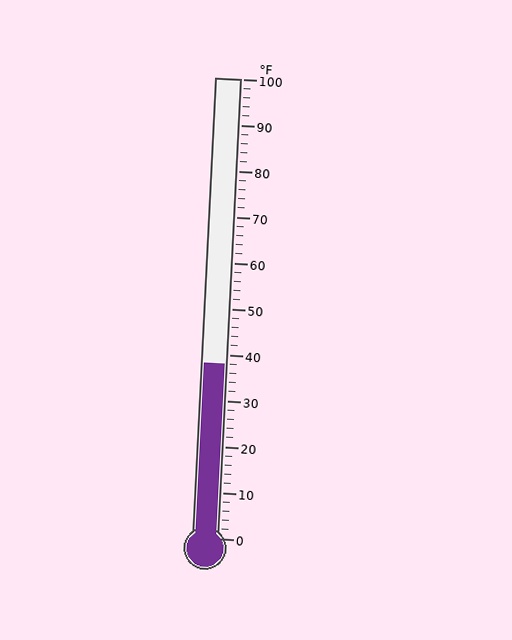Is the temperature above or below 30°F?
The temperature is above 30°F.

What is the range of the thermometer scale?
The thermometer scale ranges from 0°F to 100°F.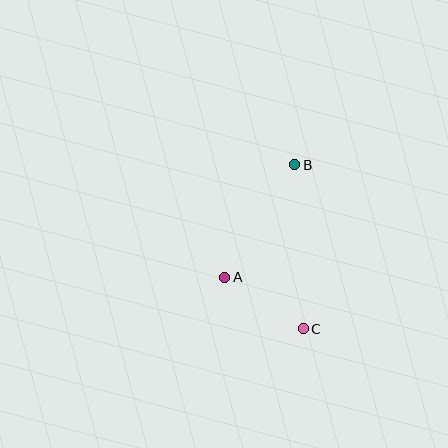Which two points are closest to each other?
Points A and C are closest to each other.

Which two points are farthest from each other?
Points B and C are farthest from each other.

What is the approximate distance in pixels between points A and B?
The distance between A and B is approximately 132 pixels.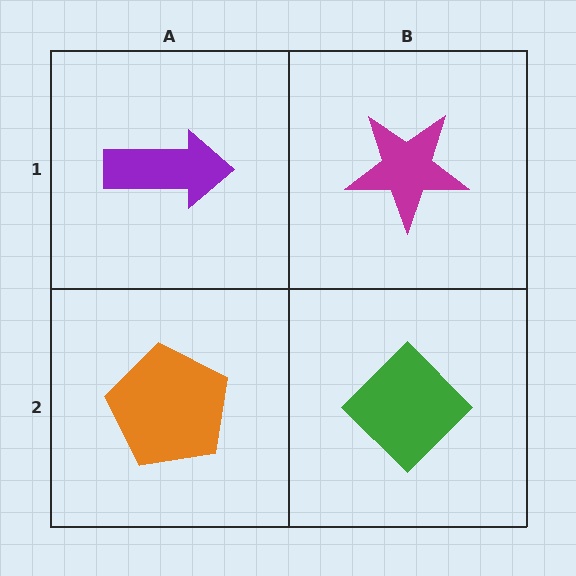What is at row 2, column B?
A green diamond.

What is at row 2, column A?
An orange pentagon.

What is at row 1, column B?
A magenta star.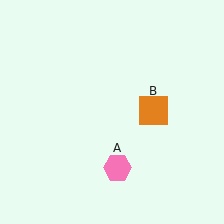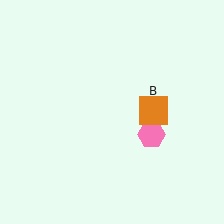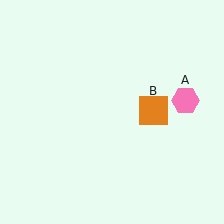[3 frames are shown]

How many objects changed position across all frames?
1 object changed position: pink hexagon (object A).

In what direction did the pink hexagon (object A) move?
The pink hexagon (object A) moved up and to the right.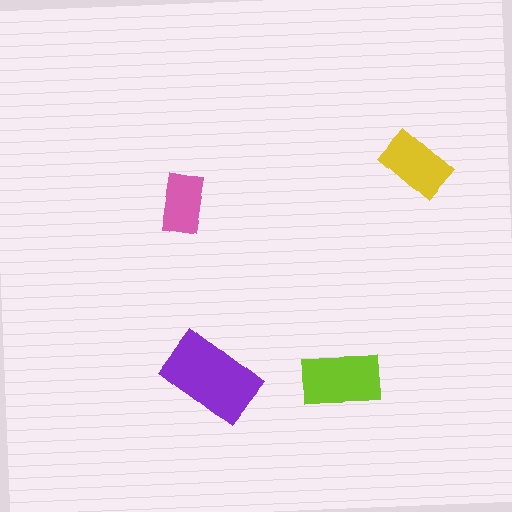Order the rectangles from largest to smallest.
the purple one, the lime one, the yellow one, the pink one.